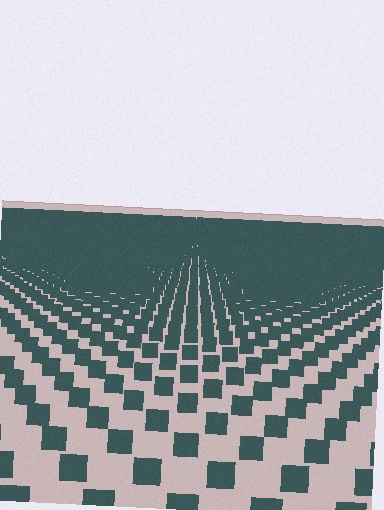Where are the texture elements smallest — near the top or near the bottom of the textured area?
Near the top.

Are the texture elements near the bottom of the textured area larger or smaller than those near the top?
Larger. Near the bottom, elements are closer to the viewer and appear at a bigger on-screen size.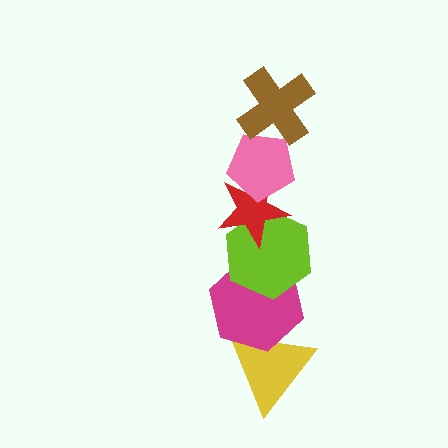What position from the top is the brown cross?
The brown cross is 1st from the top.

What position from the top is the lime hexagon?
The lime hexagon is 4th from the top.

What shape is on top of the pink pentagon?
The brown cross is on top of the pink pentagon.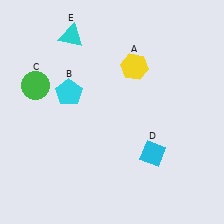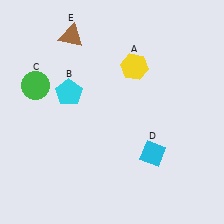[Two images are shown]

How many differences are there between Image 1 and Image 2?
There is 1 difference between the two images.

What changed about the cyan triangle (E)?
In Image 1, E is cyan. In Image 2, it changed to brown.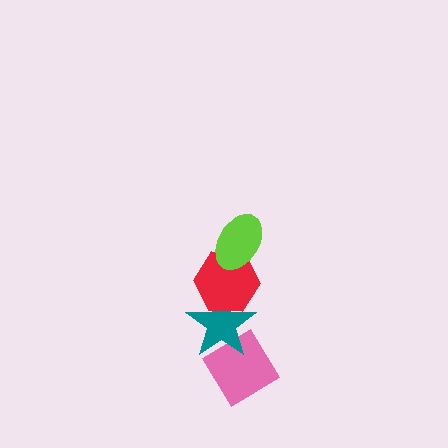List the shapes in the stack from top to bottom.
From top to bottom: the lime ellipse, the red hexagon, the teal star, the pink diamond.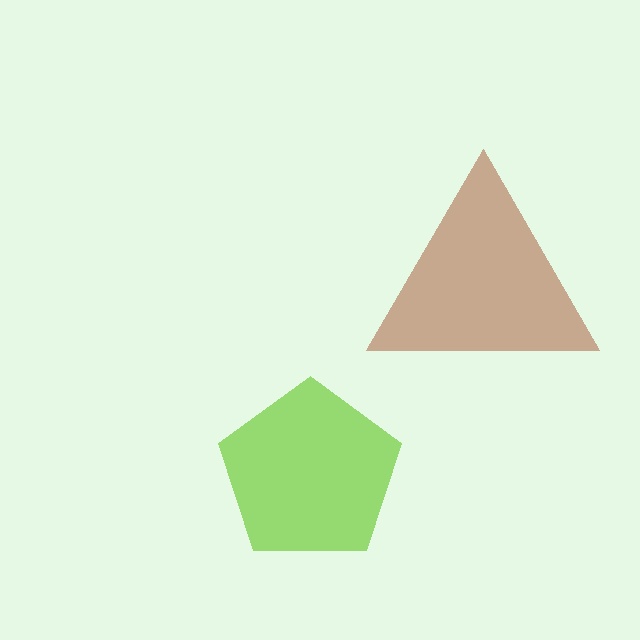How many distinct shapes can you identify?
There are 2 distinct shapes: a brown triangle, a lime pentagon.